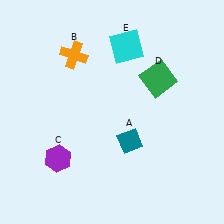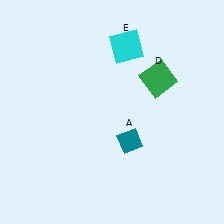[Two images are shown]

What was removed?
The purple hexagon (C), the orange cross (B) were removed in Image 2.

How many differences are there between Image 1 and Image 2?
There are 2 differences between the two images.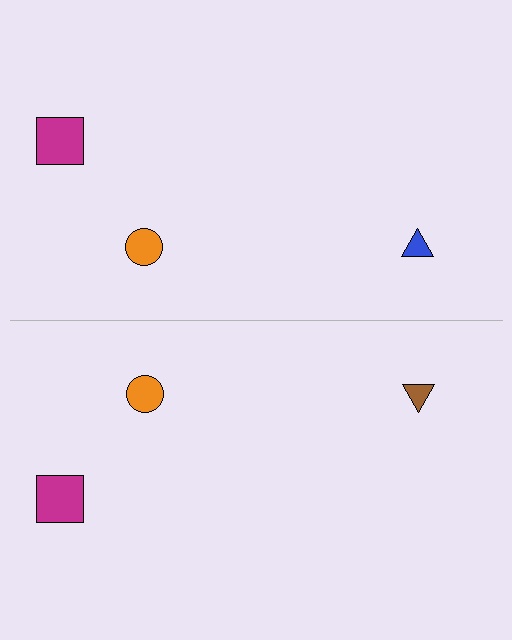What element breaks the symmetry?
The brown triangle on the bottom side breaks the symmetry — its mirror counterpart is blue.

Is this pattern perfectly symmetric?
No, the pattern is not perfectly symmetric. The brown triangle on the bottom side breaks the symmetry — its mirror counterpart is blue.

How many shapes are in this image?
There are 6 shapes in this image.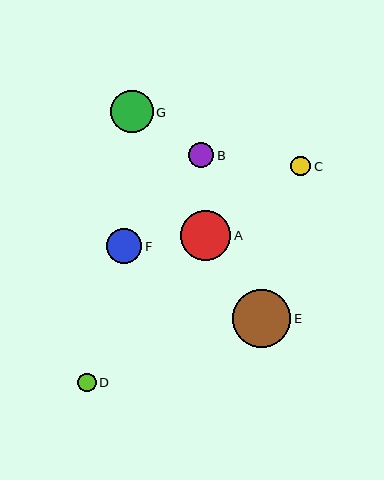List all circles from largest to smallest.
From largest to smallest: E, A, G, F, B, C, D.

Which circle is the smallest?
Circle D is the smallest with a size of approximately 19 pixels.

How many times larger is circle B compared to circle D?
Circle B is approximately 1.4 times the size of circle D.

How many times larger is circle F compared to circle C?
Circle F is approximately 1.8 times the size of circle C.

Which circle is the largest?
Circle E is the largest with a size of approximately 58 pixels.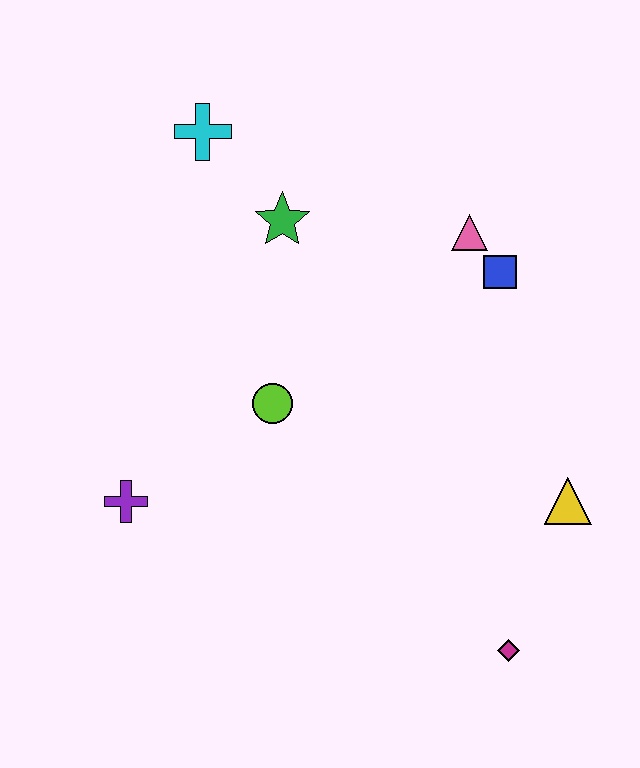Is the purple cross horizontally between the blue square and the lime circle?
No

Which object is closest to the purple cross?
The lime circle is closest to the purple cross.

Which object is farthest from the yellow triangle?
The cyan cross is farthest from the yellow triangle.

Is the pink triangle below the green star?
Yes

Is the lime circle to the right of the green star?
No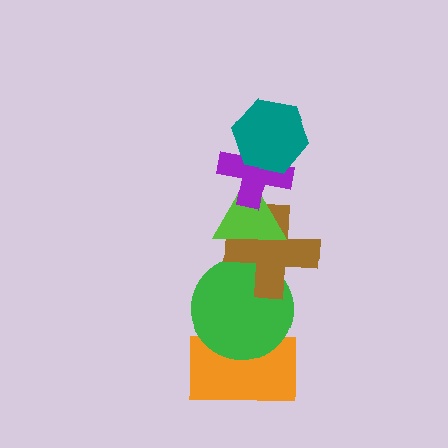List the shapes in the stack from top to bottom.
From top to bottom: the teal hexagon, the purple cross, the lime triangle, the brown cross, the green circle, the orange rectangle.